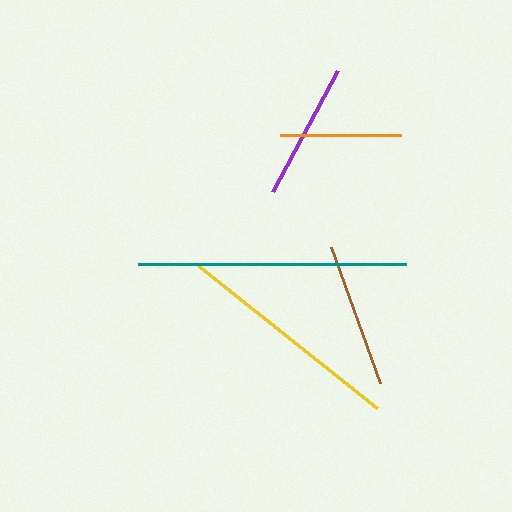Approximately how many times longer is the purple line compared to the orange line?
The purple line is approximately 1.1 times the length of the orange line.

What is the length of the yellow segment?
The yellow segment is approximately 233 pixels long.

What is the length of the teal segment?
The teal segment is approximately 268 pixels long.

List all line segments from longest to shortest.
From longest to shortest: teal, yellow, brown, purple, orange.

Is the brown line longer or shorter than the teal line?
The teal line is longer than the brown line.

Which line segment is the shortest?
The orange line is the shortest at approximately 121 pixels.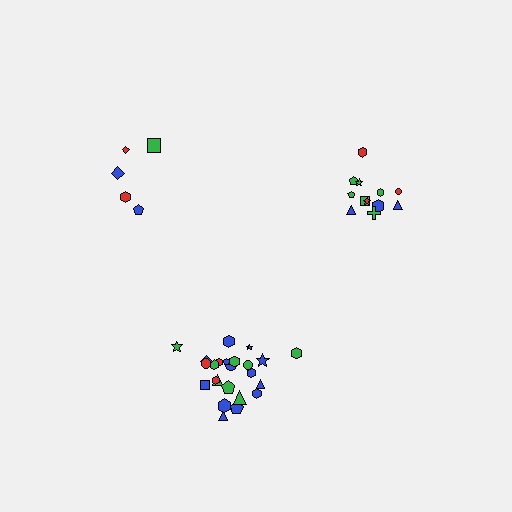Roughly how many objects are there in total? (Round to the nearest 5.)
Roughly 40 objects in total.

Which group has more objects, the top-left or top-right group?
The top-right group.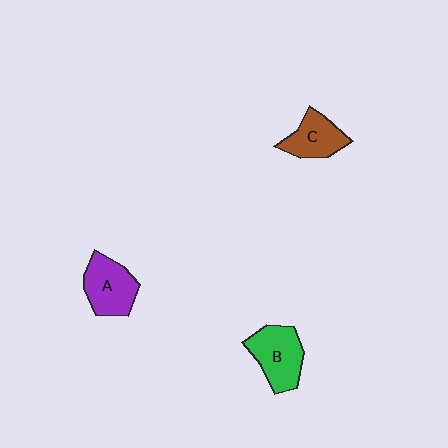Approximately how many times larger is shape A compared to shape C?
Approximately 1.2 times.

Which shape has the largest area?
Shape B (green).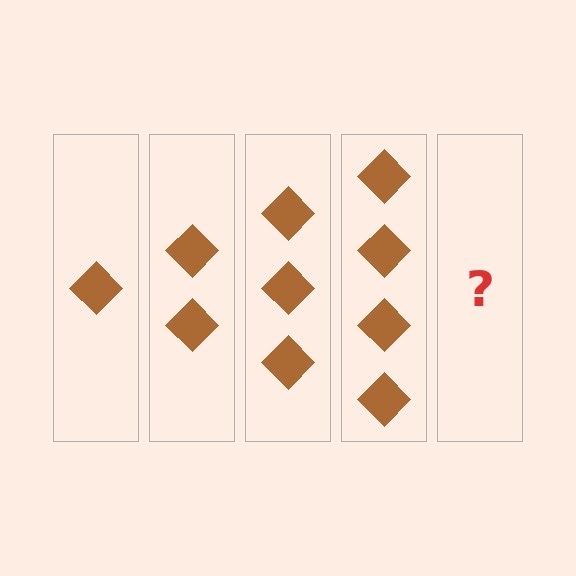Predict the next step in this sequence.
The next step is 5 diamonds.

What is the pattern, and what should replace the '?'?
The pattern is that each step adds one more diamond. The '?' should be 5 diamonds.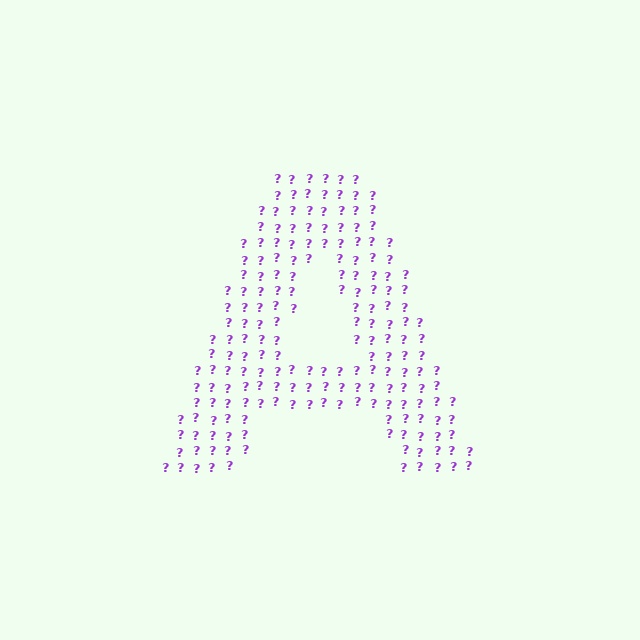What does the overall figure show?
The overall figure shows the letter A.